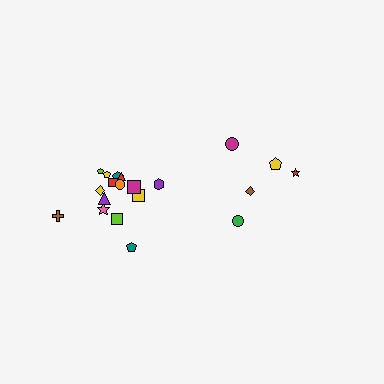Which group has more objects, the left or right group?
The left group.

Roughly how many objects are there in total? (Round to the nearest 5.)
Roughly 20 objects in total.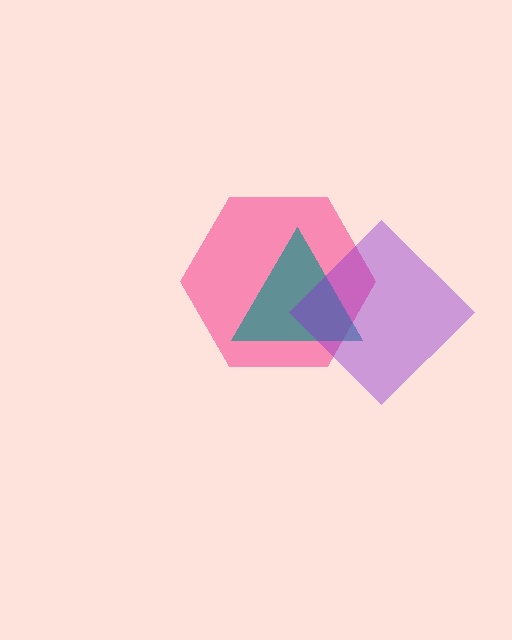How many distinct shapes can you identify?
There are 3 distinct shapes: a pink hexagon, a teal triangle, a purple diamond.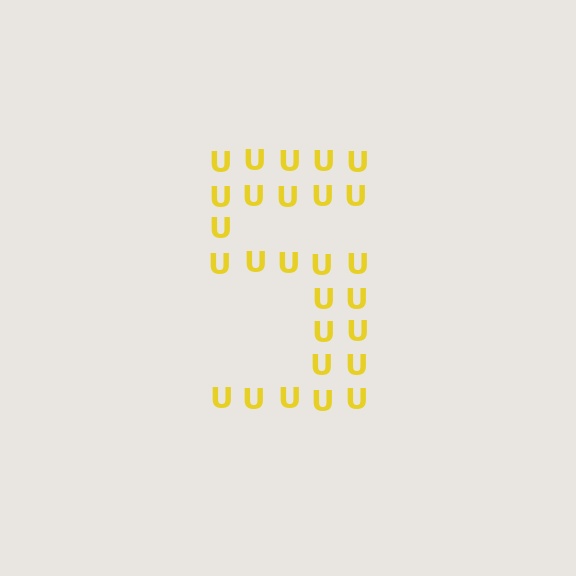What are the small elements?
The small elements are letter U's.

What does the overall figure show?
The overall figure shows the digit 5.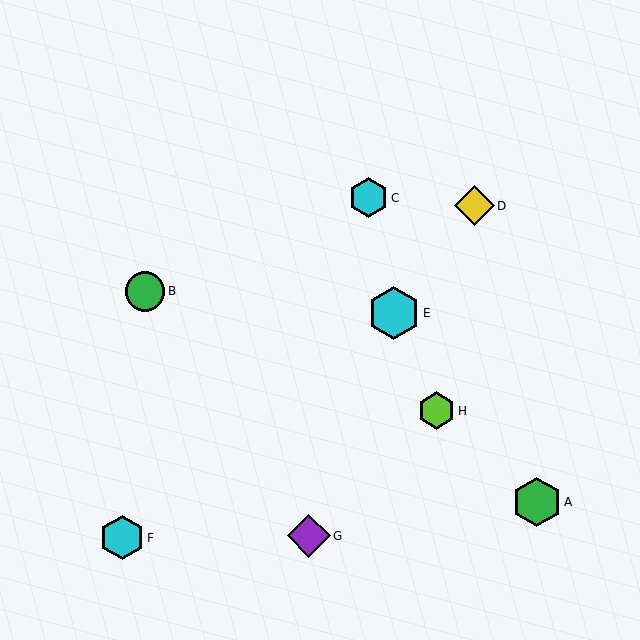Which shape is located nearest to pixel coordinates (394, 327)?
The cyan hexagon (labeled E) at (394, 313) is nearest to that location.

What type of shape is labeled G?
Shape G is a purple diamond.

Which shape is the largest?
The cyan hexagon (labeled E) is the largest.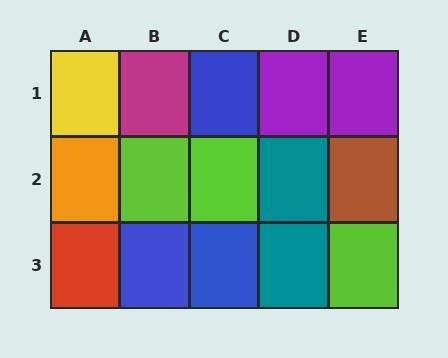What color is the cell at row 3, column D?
Teal.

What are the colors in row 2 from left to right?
Orange, lime, lime, teal, brown.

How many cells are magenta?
1 cell is magenta.